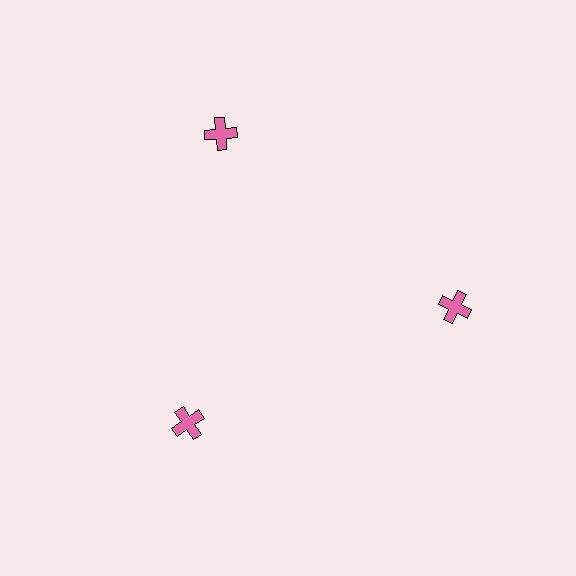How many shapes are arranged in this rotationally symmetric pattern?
There are 3 shapes, arranged in 3 groups of 1.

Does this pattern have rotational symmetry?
Yes, this pattern has 3-fold rotational symmetry. It looks the same after rotating 120 degrees around the center.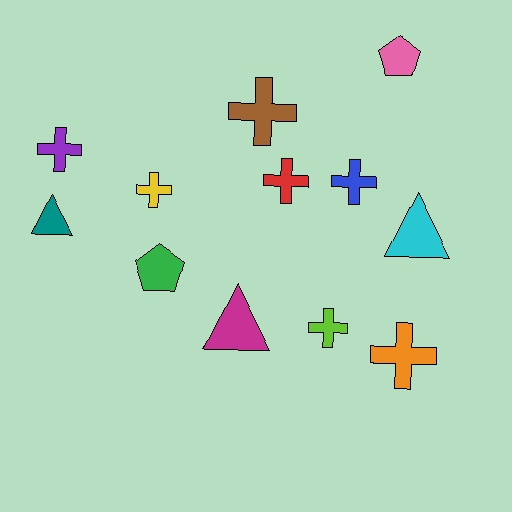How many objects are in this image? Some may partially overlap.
There are 12 objects.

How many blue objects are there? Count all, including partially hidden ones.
There is 1 blue object.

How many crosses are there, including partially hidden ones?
There are 7 crosses.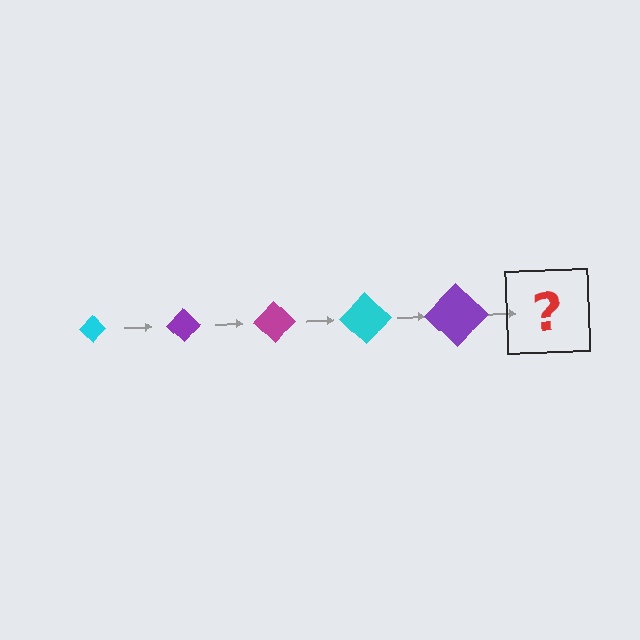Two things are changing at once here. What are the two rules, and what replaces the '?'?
The two rules are that the diamond grows larger each step and the color cycles through cyan, purple, and magenta. The '?' should be a magenta diamond, larger than the previous one.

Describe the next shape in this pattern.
It should be a magenta diamond, larger than the previous one.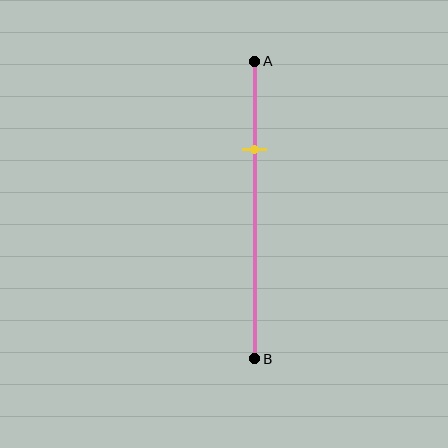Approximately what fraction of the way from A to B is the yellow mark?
The yellow mark is approximately 30% of the way from A to B.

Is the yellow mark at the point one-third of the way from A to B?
No, the mark is at about 30% from A, not at the 33% one-third point.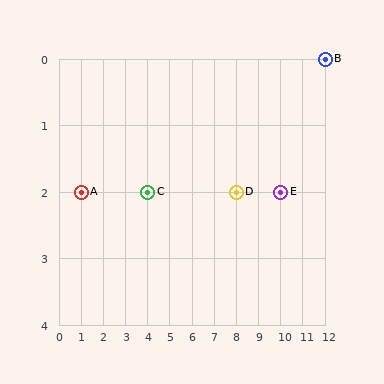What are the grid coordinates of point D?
Point D is at grid coordinates (8, 2).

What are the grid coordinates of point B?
Point B is at grid coordinates (12, 0).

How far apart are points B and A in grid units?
Points B and A are 11 columns and 2 rows apart (about 11.2 grid units diagonally).